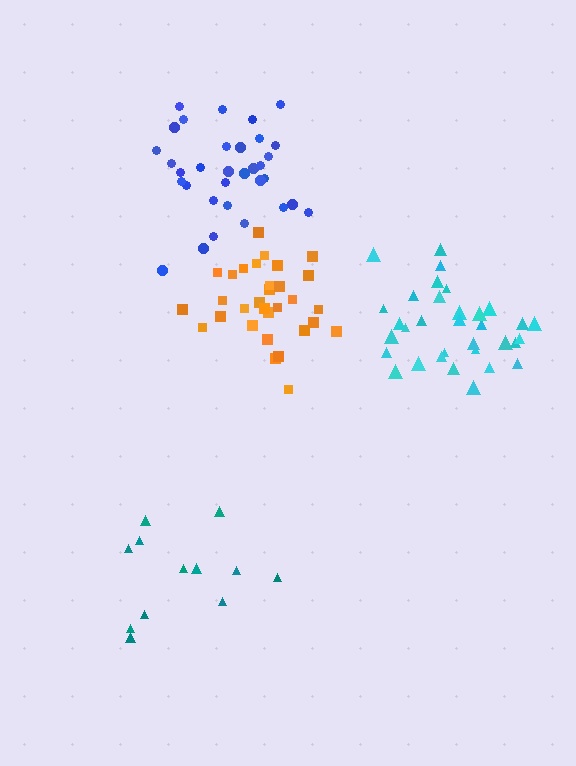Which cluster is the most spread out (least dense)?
Teal.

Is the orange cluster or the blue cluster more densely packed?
Orange.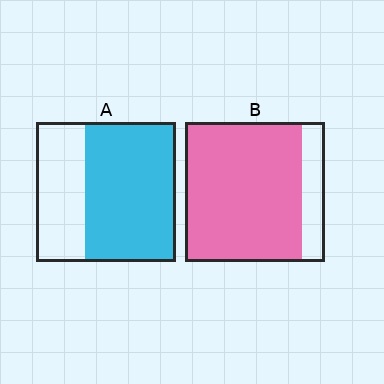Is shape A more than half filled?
Yes.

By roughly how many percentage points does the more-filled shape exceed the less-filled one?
By roughly 20 percentage points (B over A).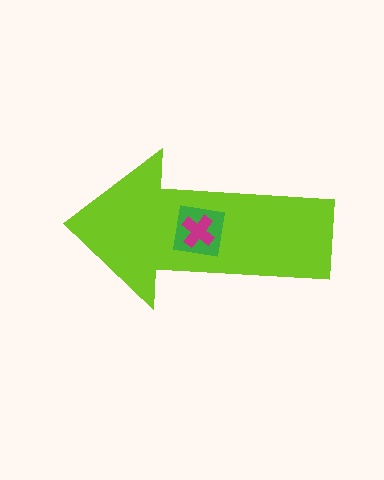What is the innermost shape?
The magenta cross.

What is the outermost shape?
The lime arrow.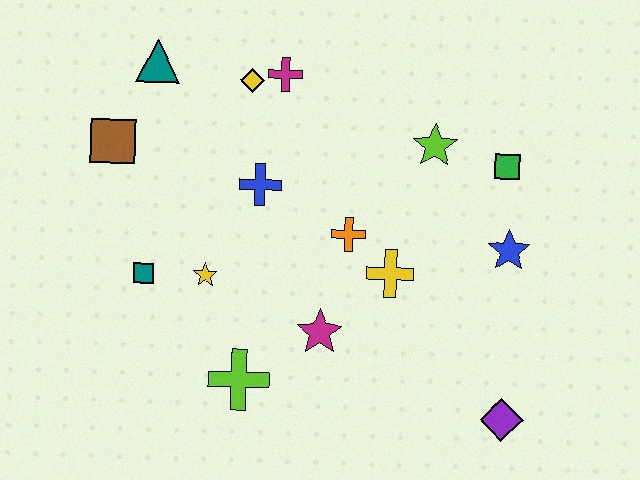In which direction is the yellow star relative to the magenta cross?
The yellow star is below the magenta cross.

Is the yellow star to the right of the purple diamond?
No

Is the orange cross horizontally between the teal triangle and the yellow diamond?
No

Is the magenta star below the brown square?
Yes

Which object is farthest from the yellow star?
The purple diamond is farthest from the yellow star.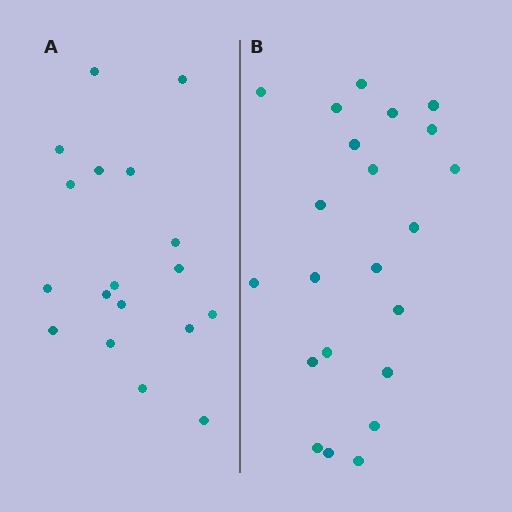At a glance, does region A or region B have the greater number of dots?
Region B (the right region) has more dots.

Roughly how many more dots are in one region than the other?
Region B has about 4 more dots than region A.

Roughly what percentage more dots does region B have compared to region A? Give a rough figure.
About 20% more.